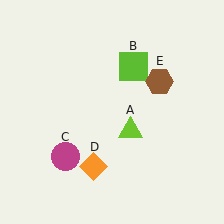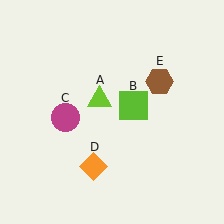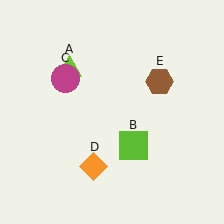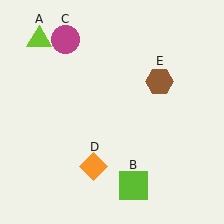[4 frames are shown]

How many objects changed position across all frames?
3 objects changed position: lime triangle (object A), lime square (object B), magenta circle (object C).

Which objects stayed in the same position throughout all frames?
Orange diamond (object D) and brown hexagon (object E) remained stationary.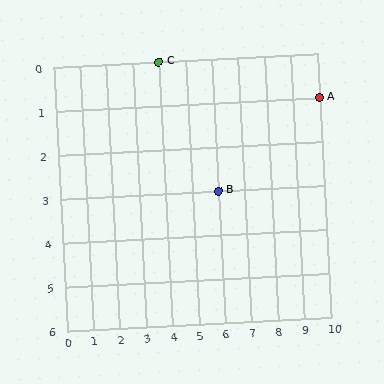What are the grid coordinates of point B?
Point B is at grid coordinates (6, 3).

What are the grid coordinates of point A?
Point A is at grid coordinates (10, 1).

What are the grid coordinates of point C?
Point C is at grid coordinates (4, 0).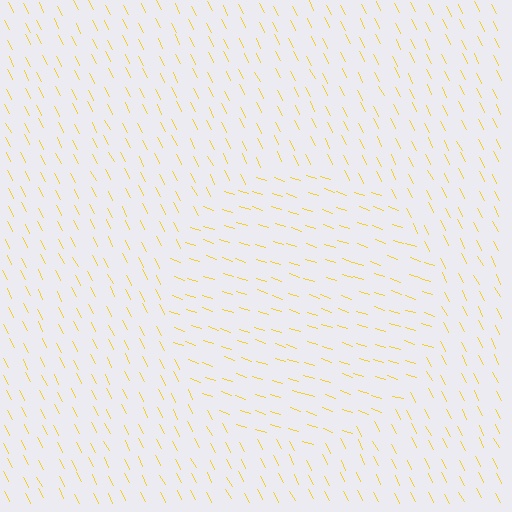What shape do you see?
I see a circle.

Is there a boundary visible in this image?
Yes, there is a texture boundary formed by a change in line orientation.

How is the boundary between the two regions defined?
The boundary is defined purely by a change in line orientation (approximately 45 degrees difference). All lines are the same color and thickness.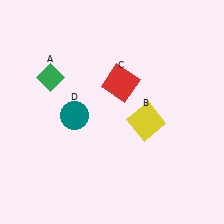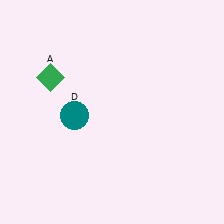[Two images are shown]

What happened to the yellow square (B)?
The yellow square (B) was removed in Image 2. It was in the bottom-right area of Image 1.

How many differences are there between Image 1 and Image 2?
There are 2 differences between the two images.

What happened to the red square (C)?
The red square (C) was removed in Image 2. It was in the top-right area of Image 1.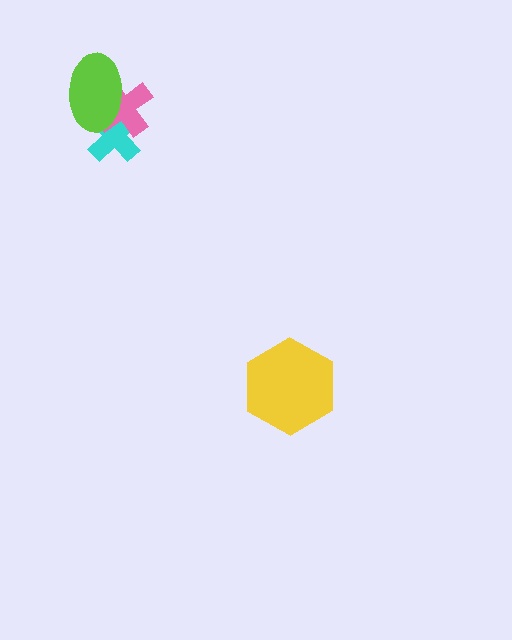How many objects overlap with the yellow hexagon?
0 objects overlap with the yellow hexagon.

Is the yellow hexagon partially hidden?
No, no other shape covers it.